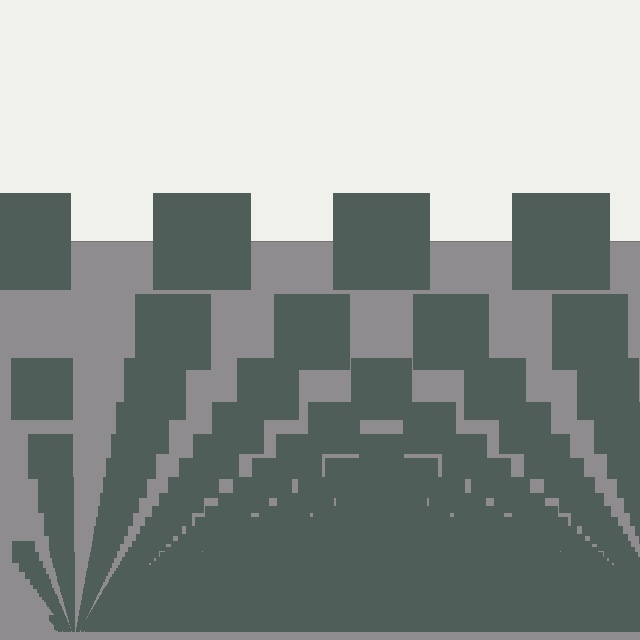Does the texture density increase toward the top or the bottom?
Density increases toward the bottom.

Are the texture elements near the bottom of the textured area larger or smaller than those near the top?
Smaller. The gradient is inverted — elements near the bottom are smaller and denser.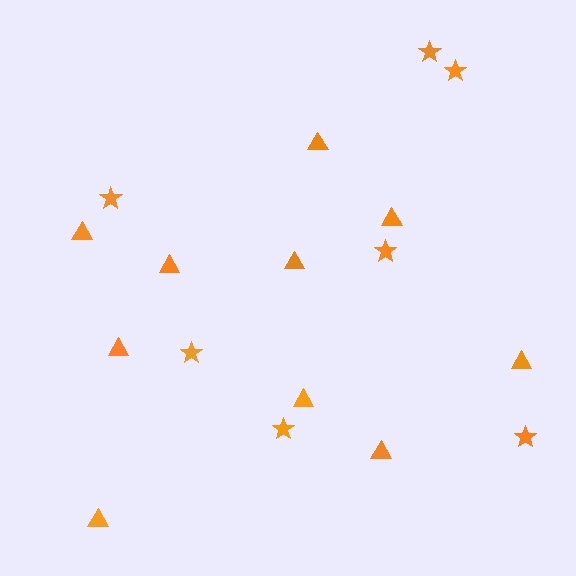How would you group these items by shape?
There are 2 groups: one group of triangles (10) and one group of stars (7).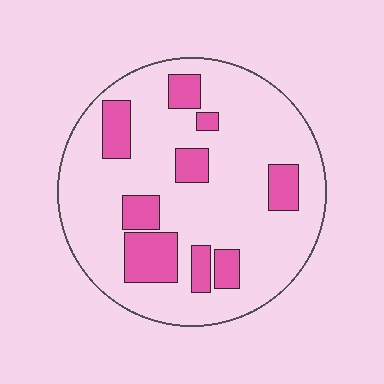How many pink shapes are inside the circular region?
9.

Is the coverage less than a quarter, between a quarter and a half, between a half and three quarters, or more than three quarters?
Less than a quarter.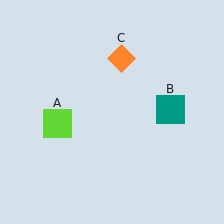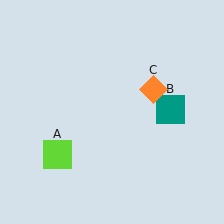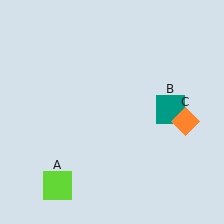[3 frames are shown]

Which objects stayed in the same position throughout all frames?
Teal square (object B) remained stationary.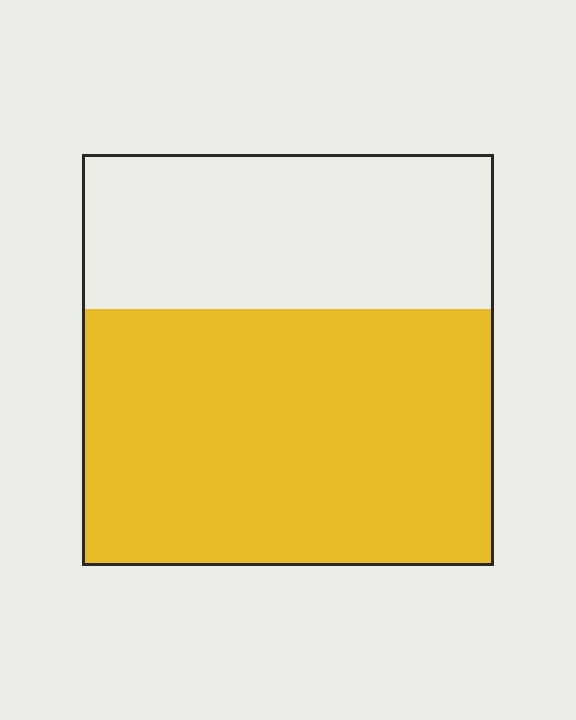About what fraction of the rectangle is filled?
About five eighths (5/8).